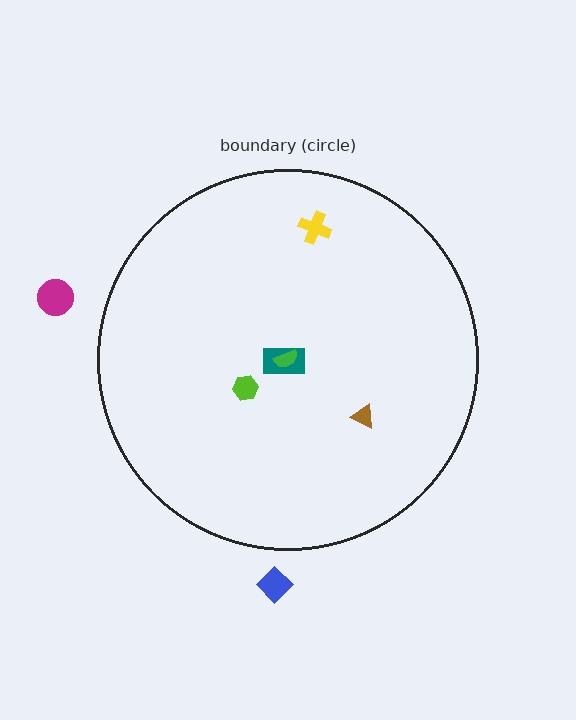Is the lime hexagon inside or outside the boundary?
Inside.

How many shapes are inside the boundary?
5 inside, 2 outside.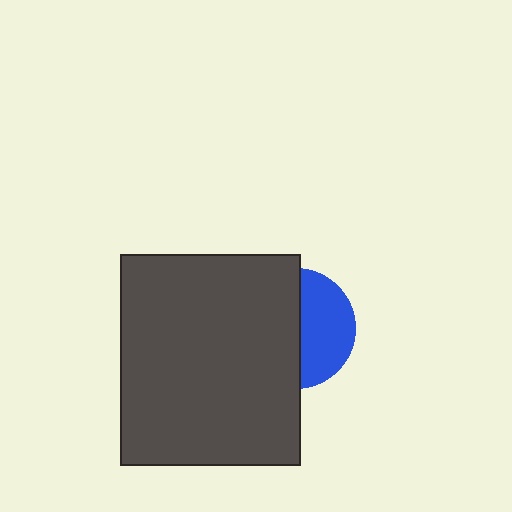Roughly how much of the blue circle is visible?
A small part of it is visible (roughly 44%).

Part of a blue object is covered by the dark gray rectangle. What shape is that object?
It is a circle.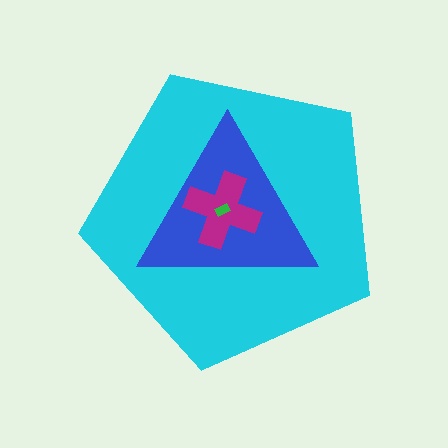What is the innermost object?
The green rectangle.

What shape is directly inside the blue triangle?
The magenta cross.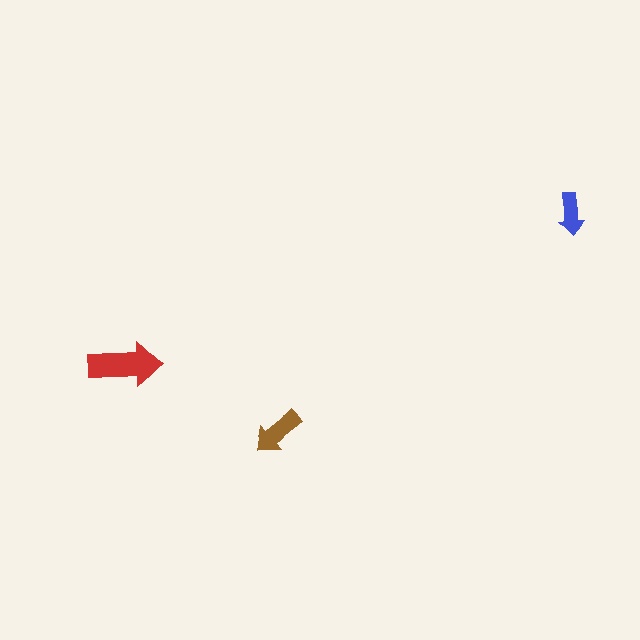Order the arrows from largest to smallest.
the red one, the brown one, the blue one.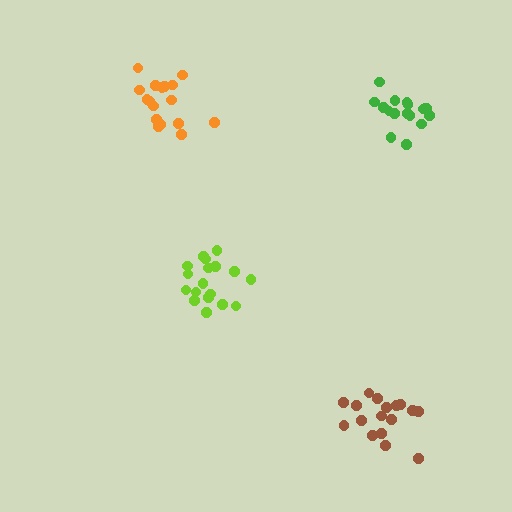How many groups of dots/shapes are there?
There are 4 groups.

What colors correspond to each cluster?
The clusters are colored: green, brown, lime, orange.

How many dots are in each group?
Group 1: 17 dots, Group 2: 17 dots, Group 3: 18 dots, Group 4: 17 dots (69 total).